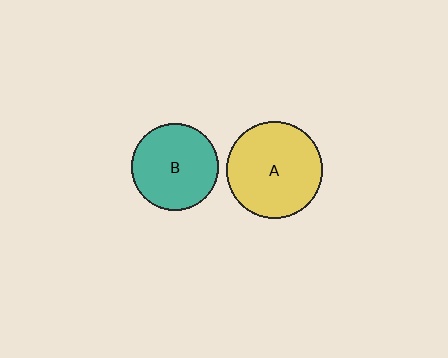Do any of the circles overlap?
No, none of the circles overlap.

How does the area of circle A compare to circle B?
Approximately 1.2 times.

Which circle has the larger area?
Circle A (yellow).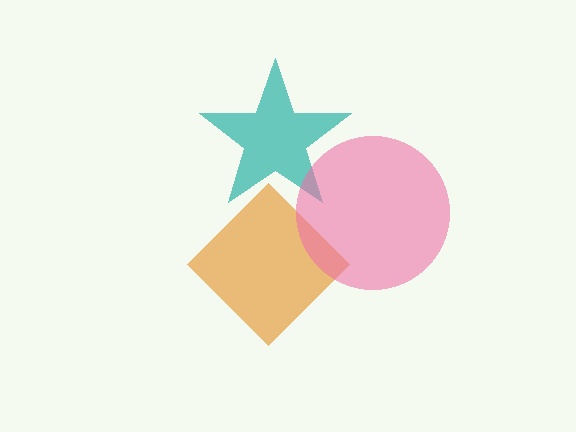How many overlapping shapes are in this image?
There are 3 overlapping shapes in the image.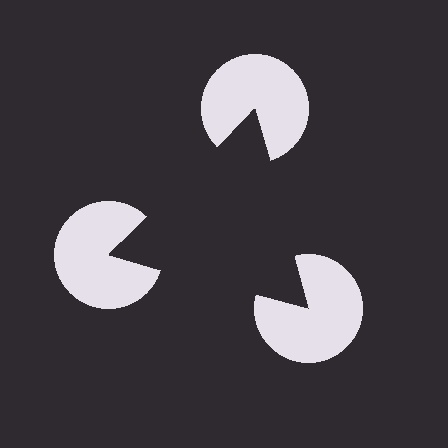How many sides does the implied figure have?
3 sides.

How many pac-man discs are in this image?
There are 3 — one at each vertex of the illusory triangle.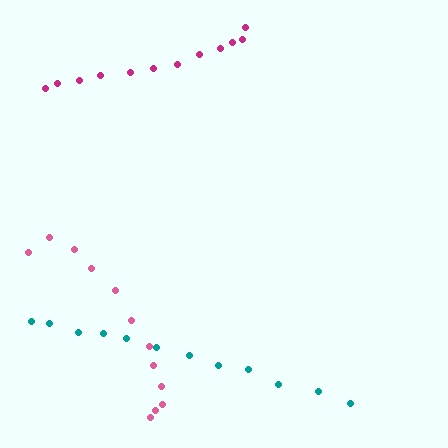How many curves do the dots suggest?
There are 3 distinct paths.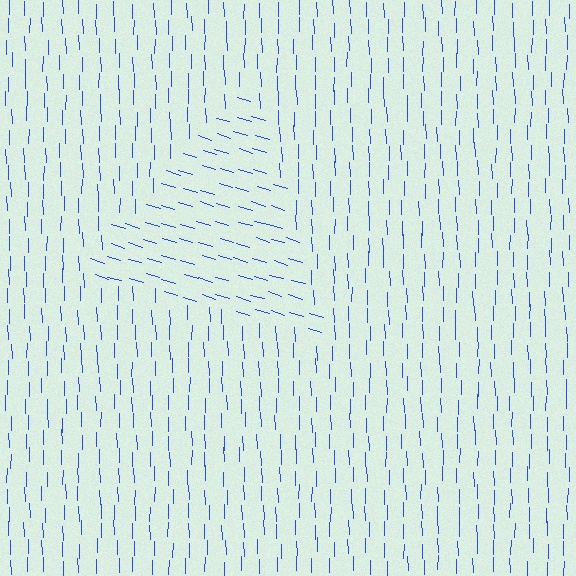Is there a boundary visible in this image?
Yes, there is a texture boundary formed by a change in line orientation.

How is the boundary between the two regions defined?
The boundary is defined purely by a change in line orientation (approximately 72 degrees difference). All lines are the same color and thickness.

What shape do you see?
I see a triangle.